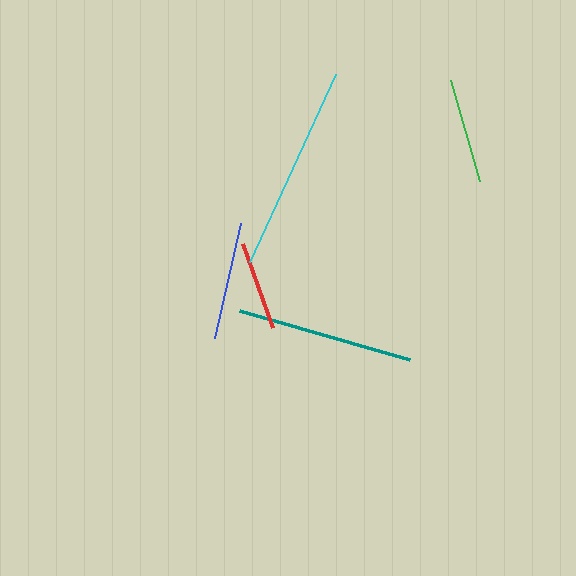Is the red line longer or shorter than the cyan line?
The cyan line is longer than the red line.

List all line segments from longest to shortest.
From longest to shortest: cyan, teal, blue, green, red.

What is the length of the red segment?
The red segment is approximately 89 pixels long.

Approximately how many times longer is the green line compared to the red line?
The green line is approximately 1.2 times the length of the red line.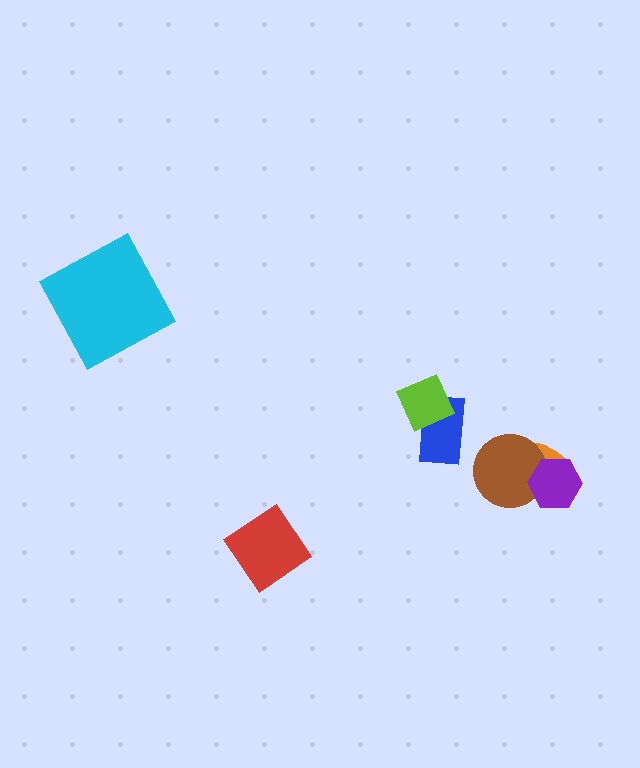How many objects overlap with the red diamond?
0 objects overlap with the red diamond.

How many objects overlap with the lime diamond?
1 object overlaps with the lime diamond.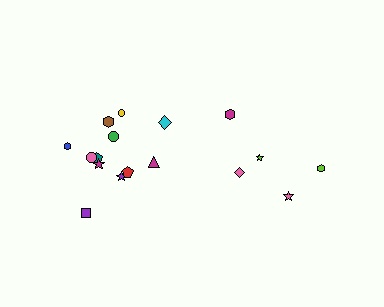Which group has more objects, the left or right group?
The left group.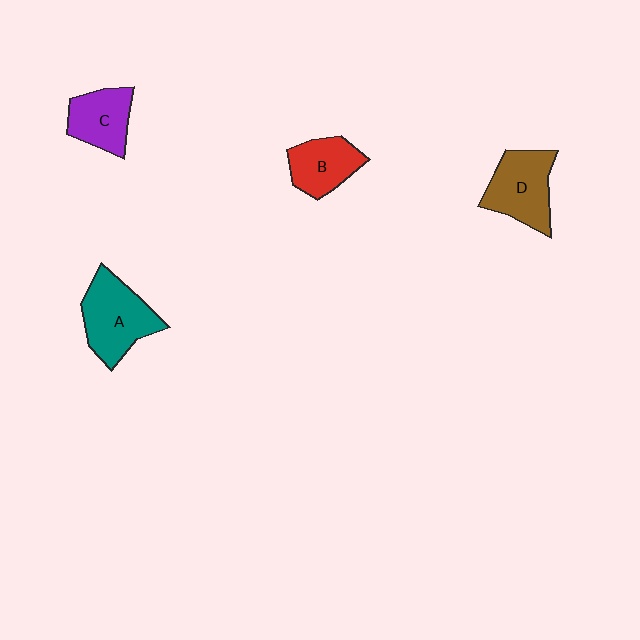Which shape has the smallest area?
Shape B (red).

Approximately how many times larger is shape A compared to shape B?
Approximately 1.4 times.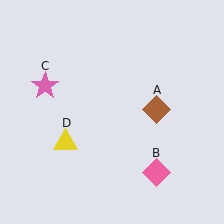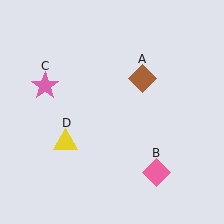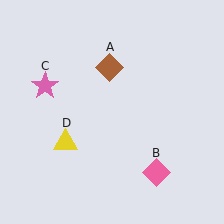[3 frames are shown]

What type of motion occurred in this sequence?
The brown diamond (object A) rotated counterclockwise around the center of the scene.